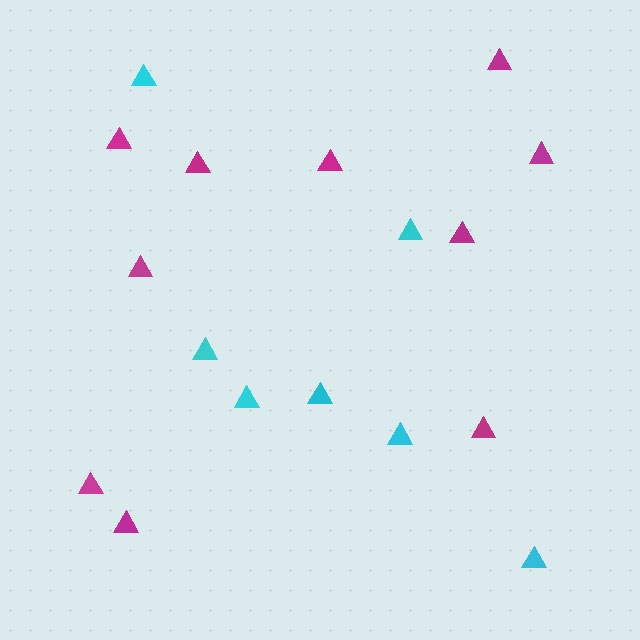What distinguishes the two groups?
There are 2 groups: one group of magenta triangles (10) and one group of cyan triangles (7).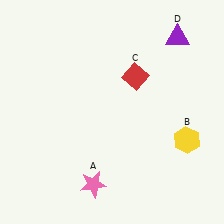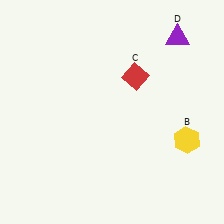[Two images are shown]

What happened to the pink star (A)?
The pink star (A) was removed in Image 2. It was in the bottom-left area of Image 1.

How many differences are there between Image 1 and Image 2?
There is 1 difference between the two images.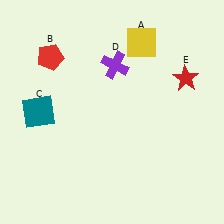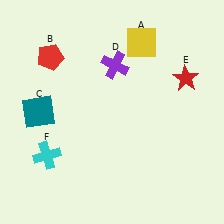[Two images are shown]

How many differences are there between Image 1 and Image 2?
There is 1 difference between the two images.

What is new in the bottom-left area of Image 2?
A cyan cross (F) was added in the bottom-left area of Image 2.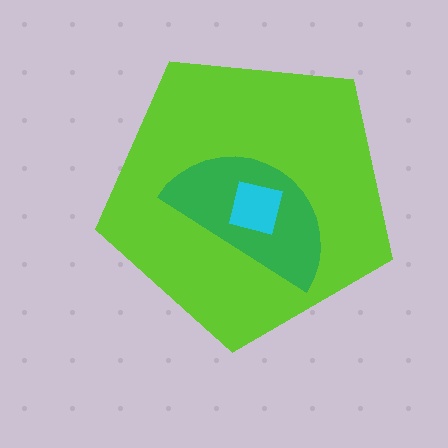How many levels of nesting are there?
3.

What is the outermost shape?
The lime pentagon.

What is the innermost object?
The cyan square.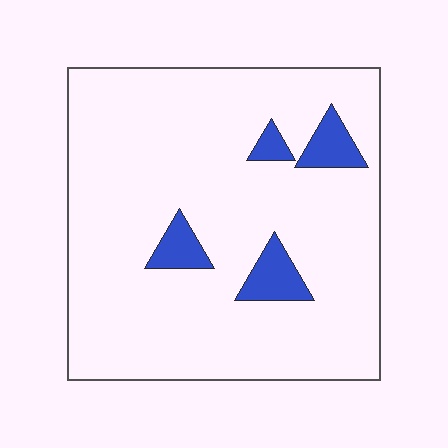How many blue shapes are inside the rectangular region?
4.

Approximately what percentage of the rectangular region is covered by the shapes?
Approximately 10%.